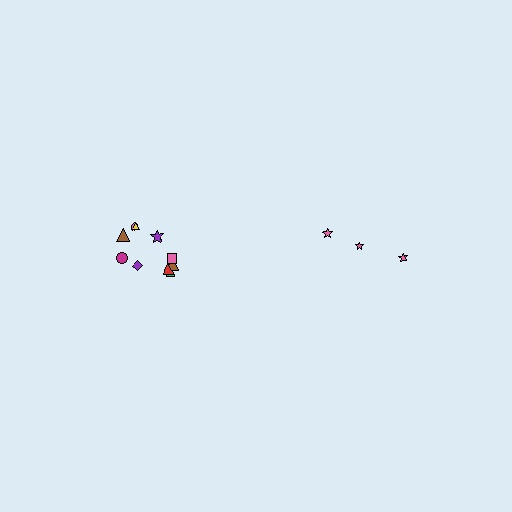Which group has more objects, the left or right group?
The left group.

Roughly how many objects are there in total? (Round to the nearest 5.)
Roughly 15 objects in total.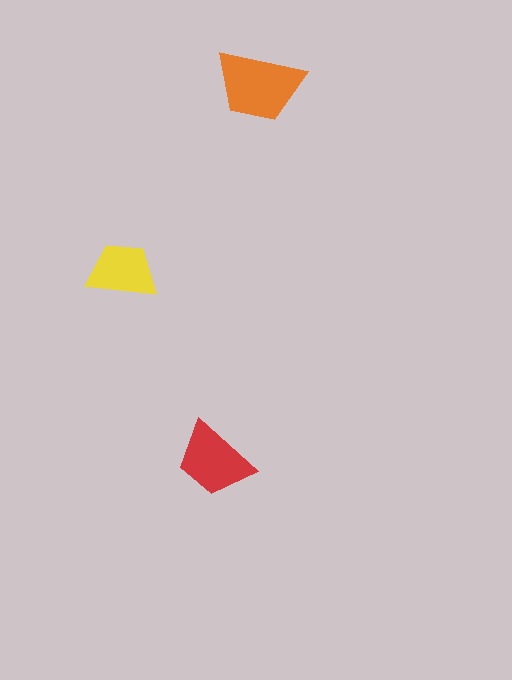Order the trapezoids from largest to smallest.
the orange one, the red one, the yellow one.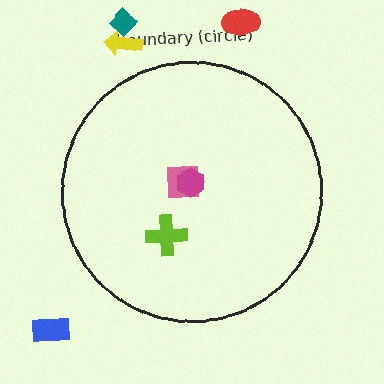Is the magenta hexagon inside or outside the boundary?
Inside.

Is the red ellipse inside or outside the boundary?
Outside.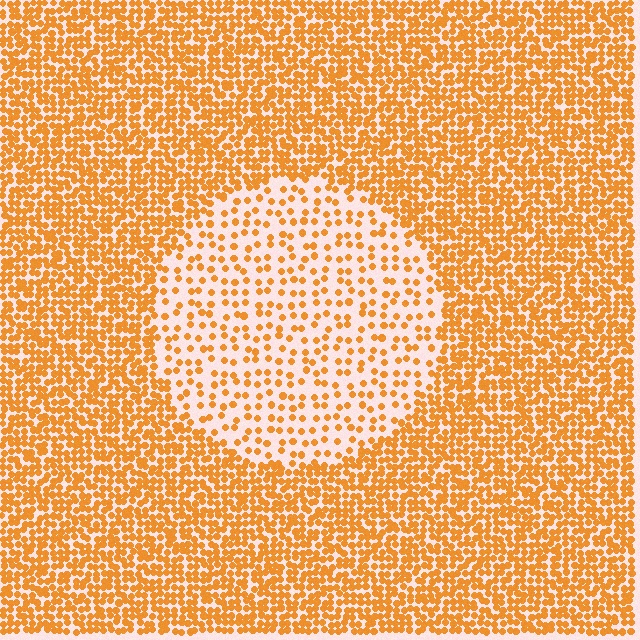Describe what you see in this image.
The image contains small orange elements arranged at two different densities. A circle-shaped region is visible where the elements are less densely packed than the surrounding area.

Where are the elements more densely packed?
The elements are more densely packed outside the circle boundary.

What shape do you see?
I see a circle.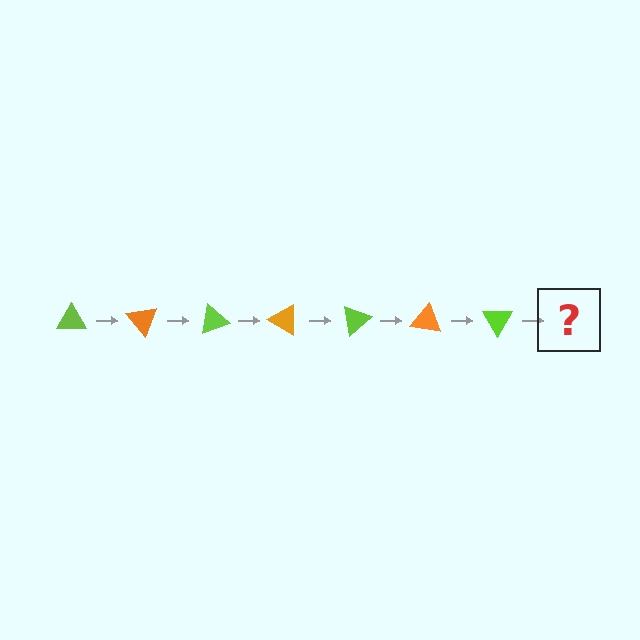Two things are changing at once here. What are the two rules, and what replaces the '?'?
The two rules are that it rotates 50 degrees each step and the color cycles through lime and orange. The '?' should be an orange triangle, rotated 350 degrees from the start.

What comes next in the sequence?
The next element should be an orange triangle, rotated 350 degrees from the start.